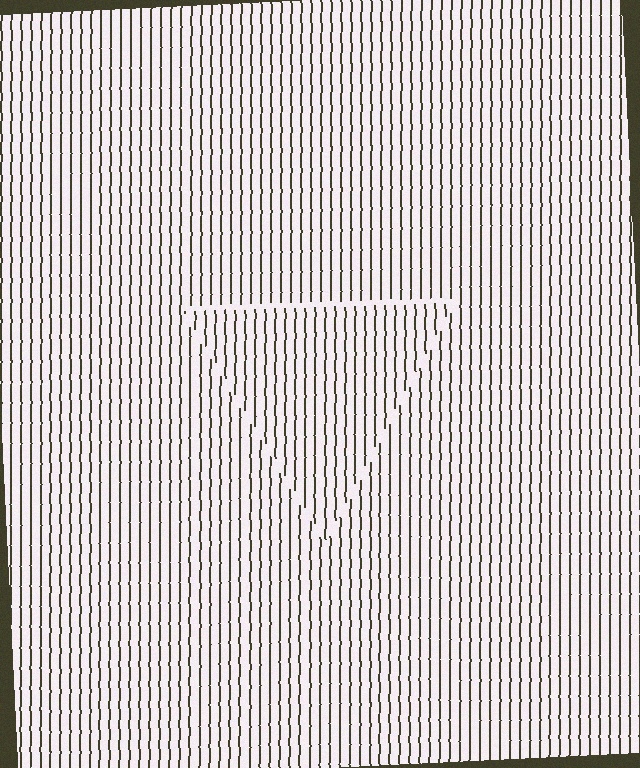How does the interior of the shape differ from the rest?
The interior of the shape contains the same grating, shifted by half a period — the contour is defined by the phase discontinuity where line-ends from the inner and outer gratings abut.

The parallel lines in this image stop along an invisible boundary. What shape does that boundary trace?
An illusory triangle. The interior of the shape contains the same grating, shifted by half a period — the contour is defined by the phase discontinuity where line-ends from the inner and outer gratings abut.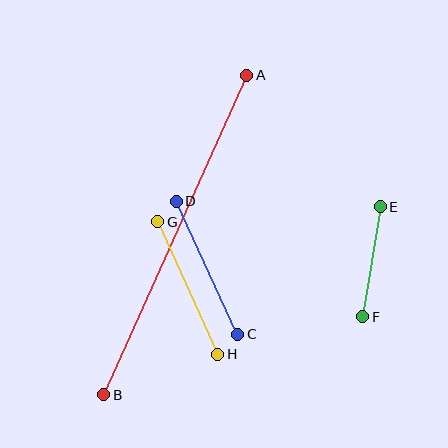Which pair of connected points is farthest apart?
Points A and B are farthest apart.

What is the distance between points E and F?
The distance is approximately 111 pixels.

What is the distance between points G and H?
The distance is approximately 145 pixels.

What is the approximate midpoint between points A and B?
The midpoint is at approximately (175, 235) pixels.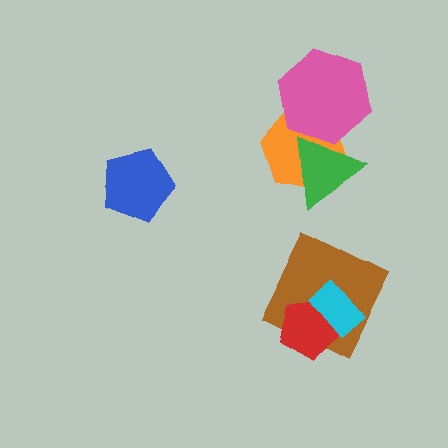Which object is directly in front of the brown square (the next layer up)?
The red pentagon is directly in front of the brown square.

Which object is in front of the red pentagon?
The cyan rectangle is in front of the red pentagon.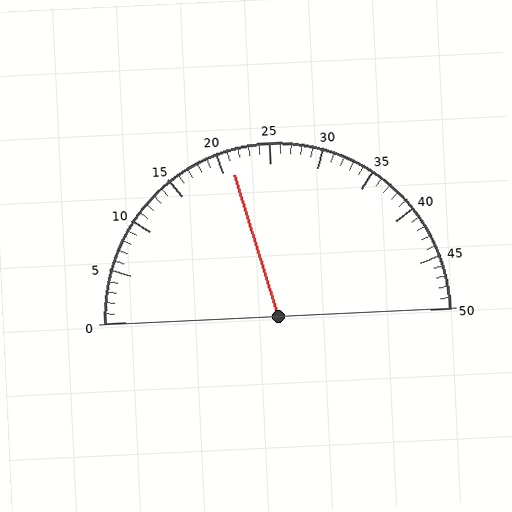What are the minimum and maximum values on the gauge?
The gauge ranges from 0 to 50.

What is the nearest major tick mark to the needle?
The nearest major tick mark is 20.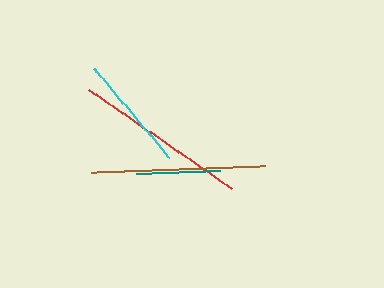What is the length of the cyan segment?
The cyan segment is approximately 117 pixels long.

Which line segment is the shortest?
The teal line is the shortest at approximately 84 pixels.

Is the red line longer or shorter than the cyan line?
The red line is longer than the cyan line.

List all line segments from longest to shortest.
From longest to shortest: brown, red, cyan, teal.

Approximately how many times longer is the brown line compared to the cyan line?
The brown line is approximately 1.5 times the length of the cyan line.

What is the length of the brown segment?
The brown segment is approximately 174 pixels long.